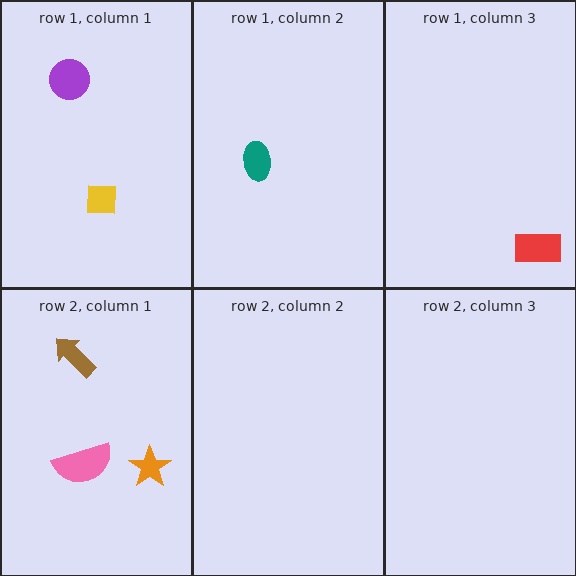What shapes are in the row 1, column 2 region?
The teal ellipse.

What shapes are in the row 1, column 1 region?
The purple circle, the yellow square.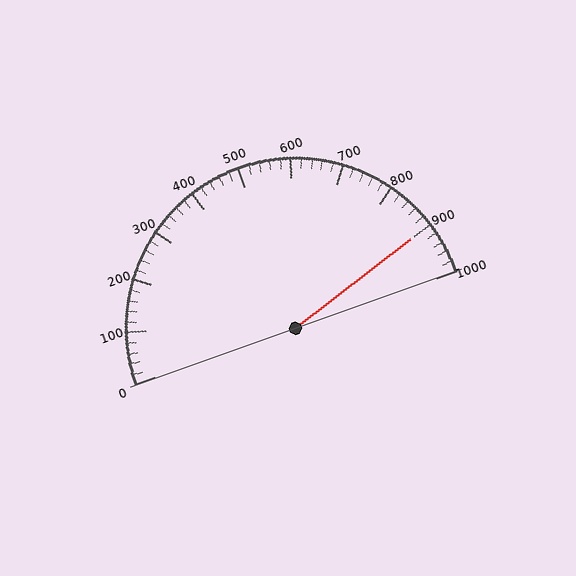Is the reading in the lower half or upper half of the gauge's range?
The reading is in the upper half of the range (0 to 1000).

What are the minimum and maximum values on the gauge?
The gauge ranges from 0 to 1000.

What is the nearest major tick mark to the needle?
The nearest major tick mark is 900.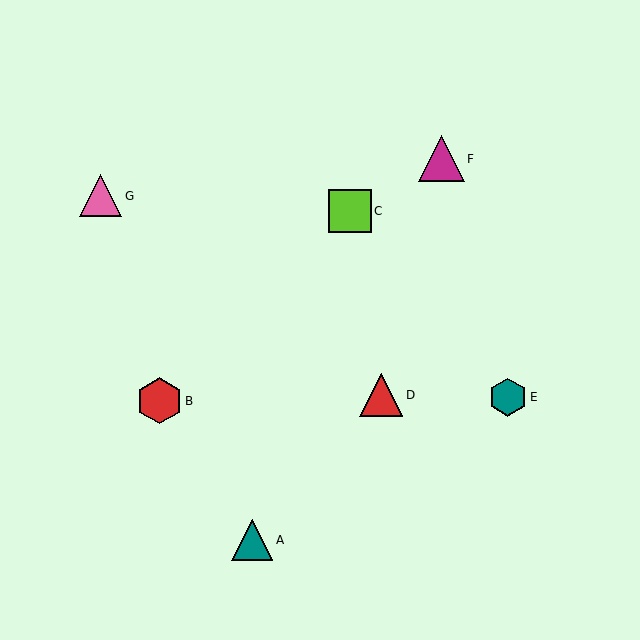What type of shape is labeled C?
Shape C is a lime square.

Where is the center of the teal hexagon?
The center of the teal hexagon is at (508, 397).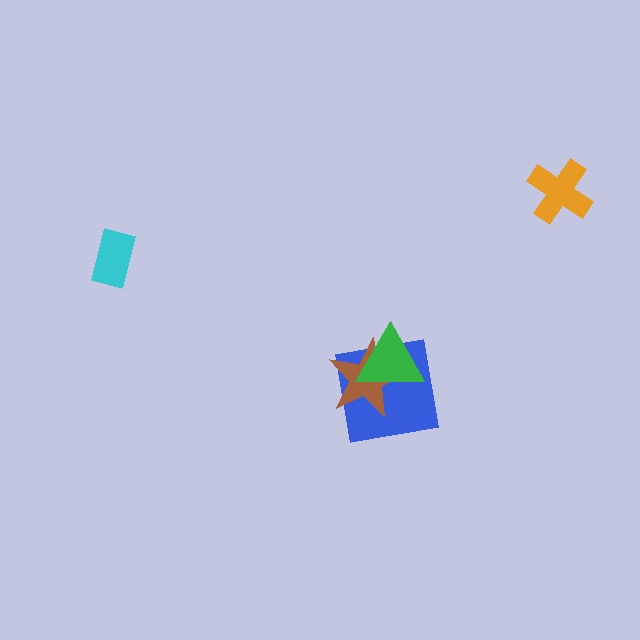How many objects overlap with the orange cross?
0 objects overlap with the orange cross.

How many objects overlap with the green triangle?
2 objects overlap with the green triangle.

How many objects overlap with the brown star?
2 objects overlap with the brown star.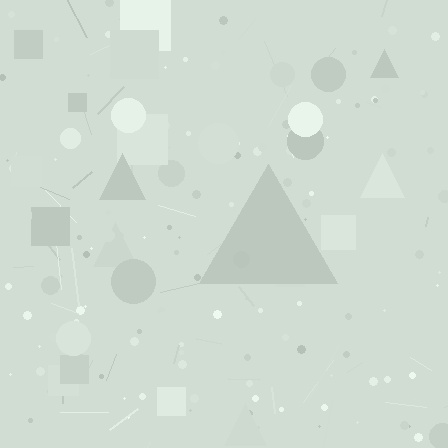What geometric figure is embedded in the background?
A triangle is embedded in the background.